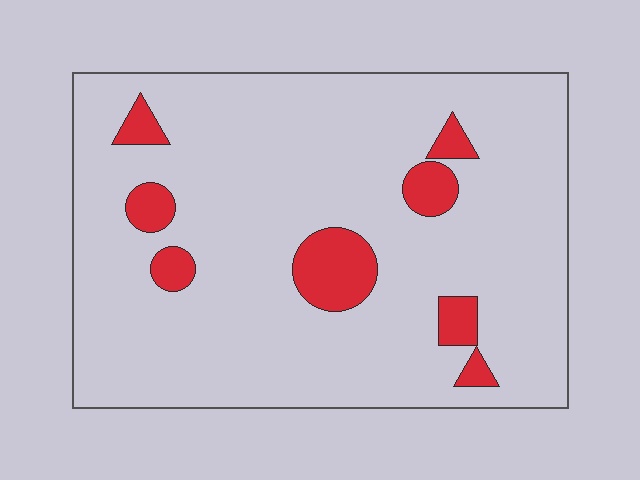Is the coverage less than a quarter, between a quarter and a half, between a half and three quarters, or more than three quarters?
Less than a quarter.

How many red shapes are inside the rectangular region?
8.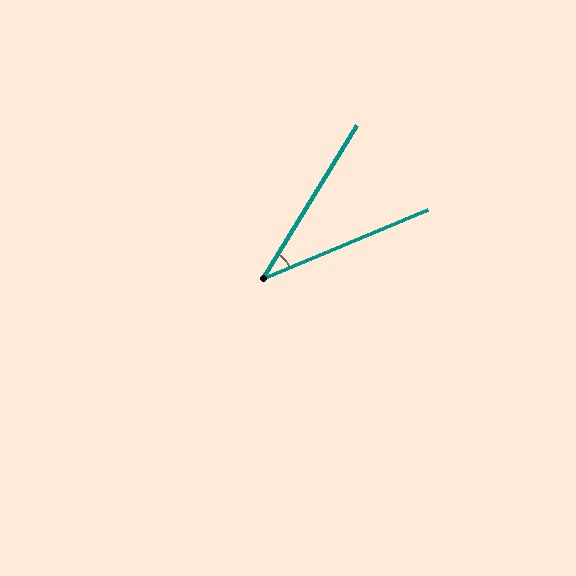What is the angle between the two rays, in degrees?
Approximately 36 degrees.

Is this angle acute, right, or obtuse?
It is acute.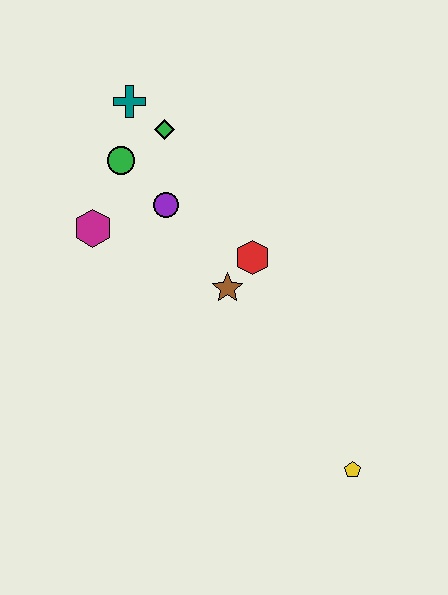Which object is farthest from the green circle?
The yellow pentagon is farthest from the green circle.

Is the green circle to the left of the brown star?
Yes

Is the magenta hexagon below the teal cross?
Yes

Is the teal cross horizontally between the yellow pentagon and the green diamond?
No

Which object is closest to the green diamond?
The teal cross is closest to the green diamond.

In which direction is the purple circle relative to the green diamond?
The purple circle is below the green diamond.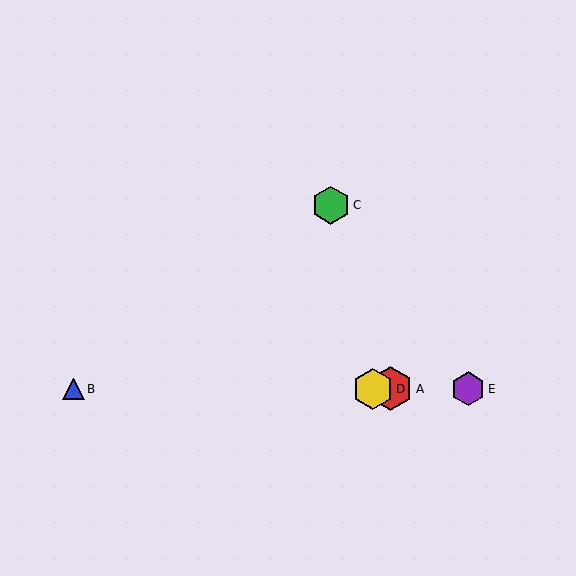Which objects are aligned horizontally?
Objects A, B, D, E are aligned horizontally.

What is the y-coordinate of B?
Object B is at y≈389.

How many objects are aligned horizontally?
4 objects (A, B, D, E) are aligned horizontally.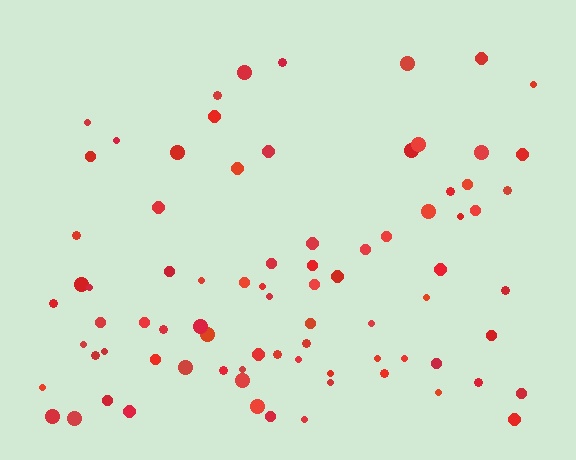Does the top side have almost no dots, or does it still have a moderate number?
Still a moderate number, just noticeably fewer than the bottom.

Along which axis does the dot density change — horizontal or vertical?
Vertical.